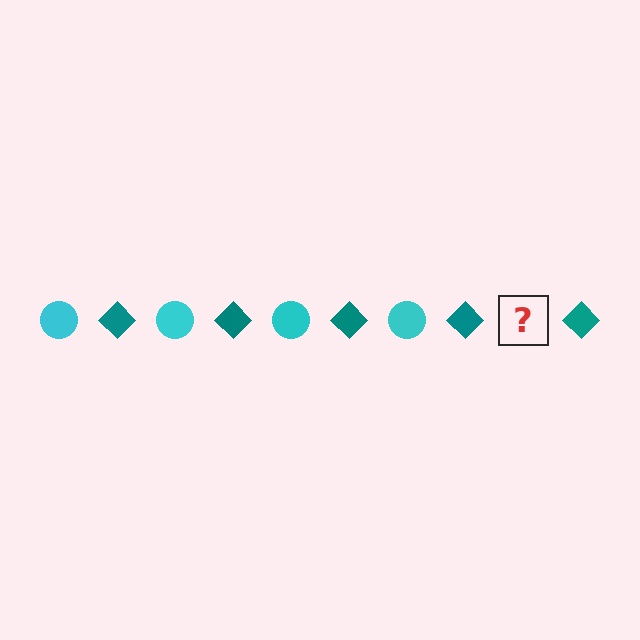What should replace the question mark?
The question mark should be replaced with a cyan circle.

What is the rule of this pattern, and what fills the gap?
The rule is that the pattern alternates between cyan circle and teal diamond. The gap should be filled with a cyan circle.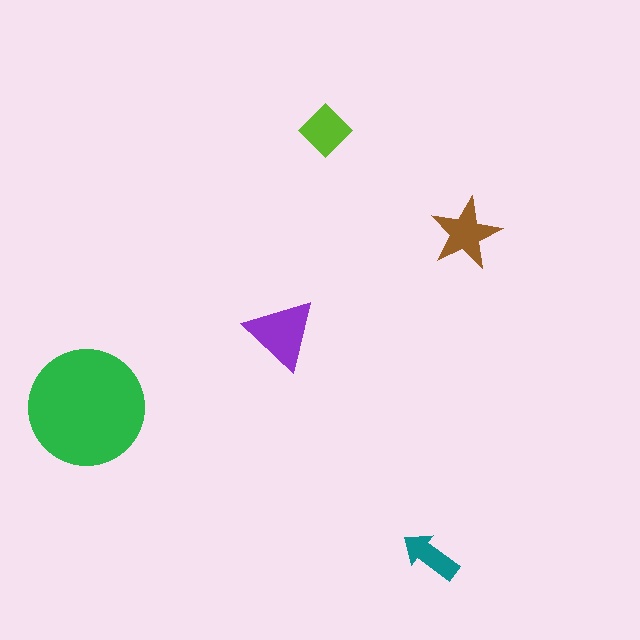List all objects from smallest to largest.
The teal arrow, the lime diamond, the brown star, the purple triangle, the green circle.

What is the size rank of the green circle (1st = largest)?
1st.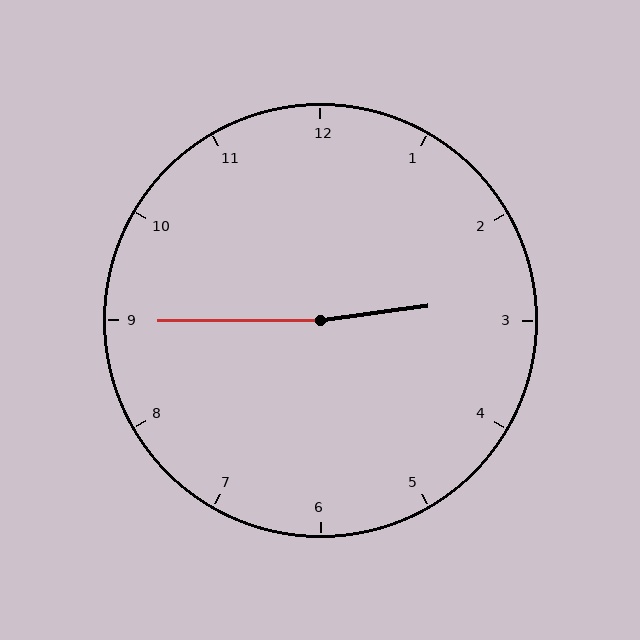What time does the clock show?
2:45.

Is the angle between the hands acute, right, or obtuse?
It is obtuse.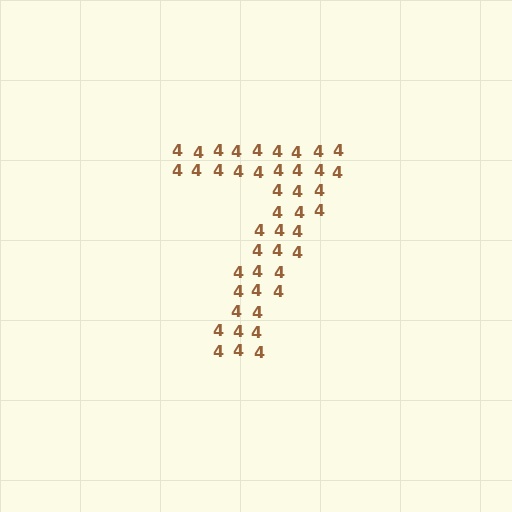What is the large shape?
The large shape is the digit 7.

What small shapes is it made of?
It is made of small digit 4's.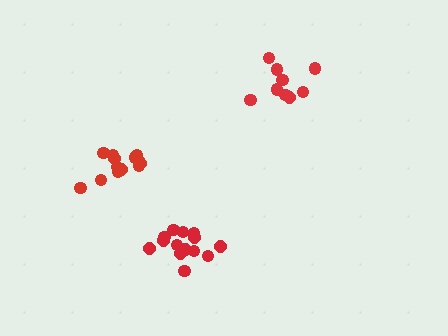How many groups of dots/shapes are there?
There are 3 groups.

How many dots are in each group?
Group 1: 9 dots, Group 2: 15 dots, Group 3: 13 dots (37 total).